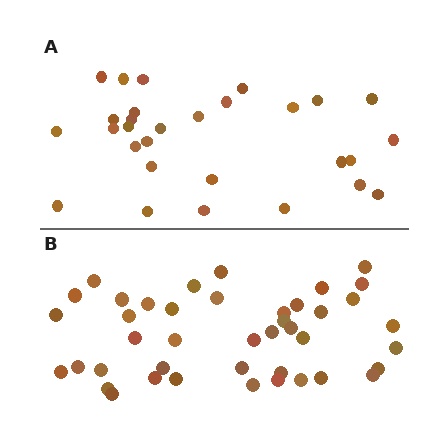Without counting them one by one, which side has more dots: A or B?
Region B (the bottom region) has more dots.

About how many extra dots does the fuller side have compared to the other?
Region B has approximately 15 more dots than region A.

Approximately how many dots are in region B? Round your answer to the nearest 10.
About 40 dots. (The exact count is 42, which rounds to 40.)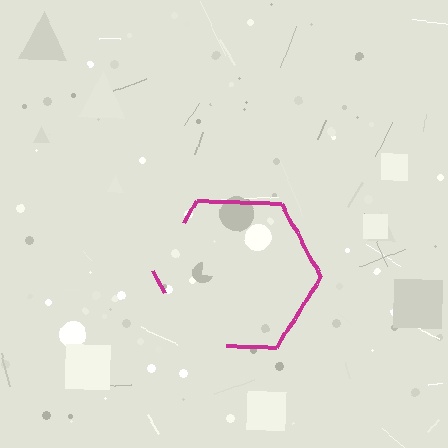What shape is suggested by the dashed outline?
The dashed outline suggests a hexagon.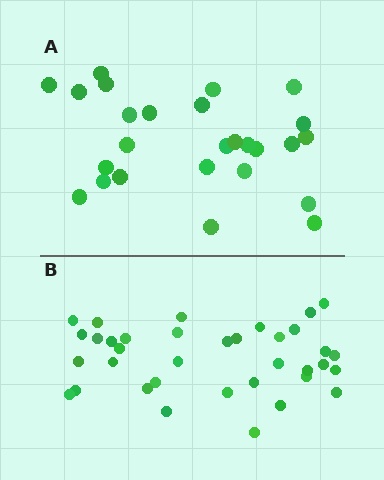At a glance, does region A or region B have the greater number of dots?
Region B (the bottom region) has more dots.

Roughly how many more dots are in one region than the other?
Region B has roughly 10 or so more dots than region A.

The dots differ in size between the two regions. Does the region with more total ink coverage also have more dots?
No. Region A has more total ink coverage because its dots are larger, but region B actually contains more individual dots. Total area can be misleading — the number of items is what matters here.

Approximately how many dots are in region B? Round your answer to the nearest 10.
About 40 dots. (The exact count is 36, which rounds to 40.)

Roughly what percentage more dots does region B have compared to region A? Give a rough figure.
About 40% more.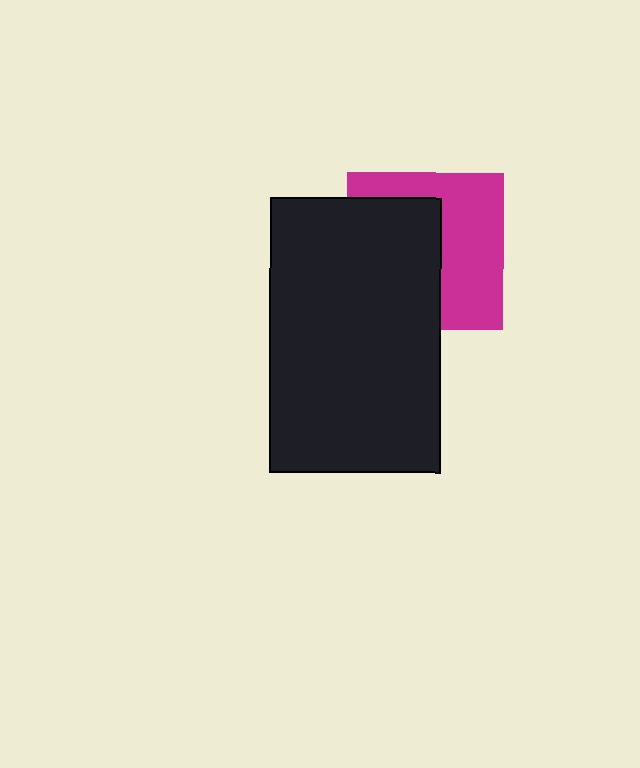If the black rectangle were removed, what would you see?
You would see the complete magenta square.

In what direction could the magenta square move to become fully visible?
The magenta square could move right. That would shift it out from behind the black rectangle entirely.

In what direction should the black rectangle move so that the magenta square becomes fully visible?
The black rectangle should move left. That is the shortest direction to clear the overlap and leave the magenta square fully visible.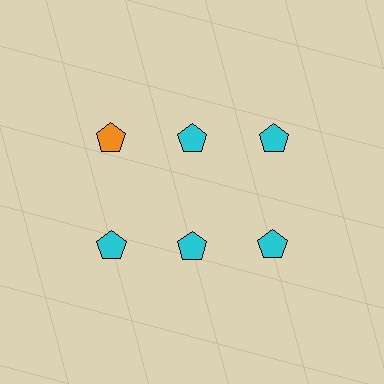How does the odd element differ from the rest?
It has a different color: orange instead of cyan.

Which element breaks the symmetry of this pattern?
The orange pentagon in the top row, leftmost column breaks the symmetry. All other shapes are cyan pentagons.